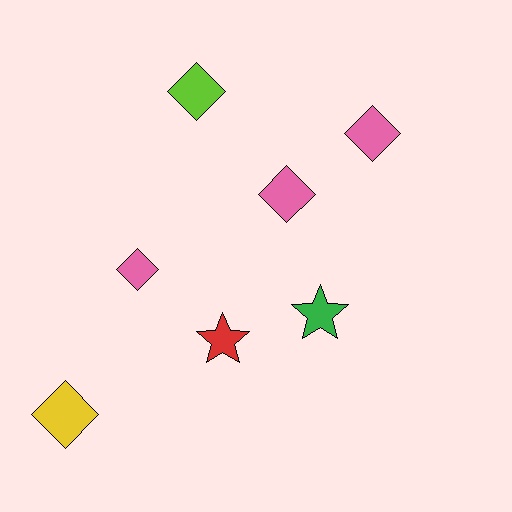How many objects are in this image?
There are 7 objects.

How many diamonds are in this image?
There are 5 diamonds.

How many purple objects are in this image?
There are no purple objects.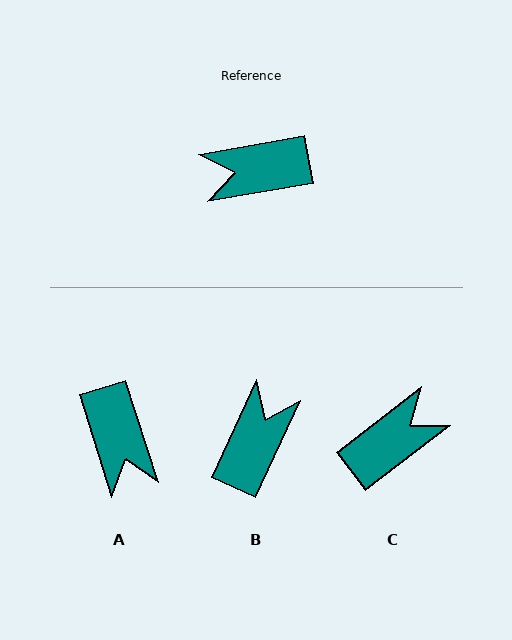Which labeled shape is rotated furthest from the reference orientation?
C, about 152 degrees away.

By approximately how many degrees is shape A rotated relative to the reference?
Approximately 98 degrees counter-clockwise.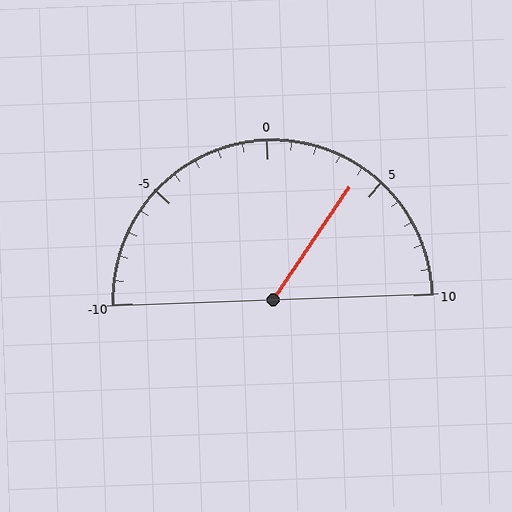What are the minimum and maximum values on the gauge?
The gauge ranges from -10 to 10.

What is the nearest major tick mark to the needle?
The nearest major tick mark is 5.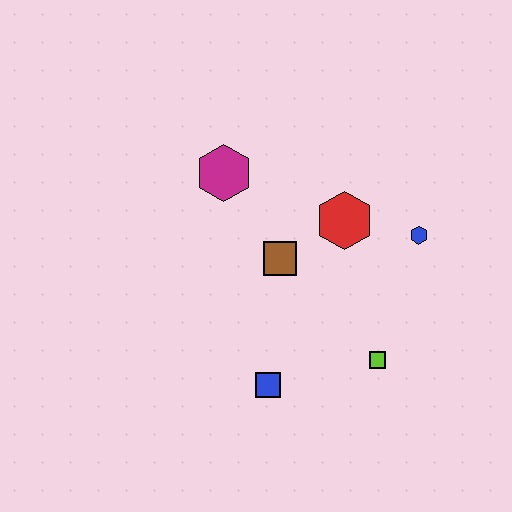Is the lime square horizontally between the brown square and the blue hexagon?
Yes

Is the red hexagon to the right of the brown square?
Yes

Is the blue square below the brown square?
Yes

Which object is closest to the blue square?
The lime square is closest to the blue square.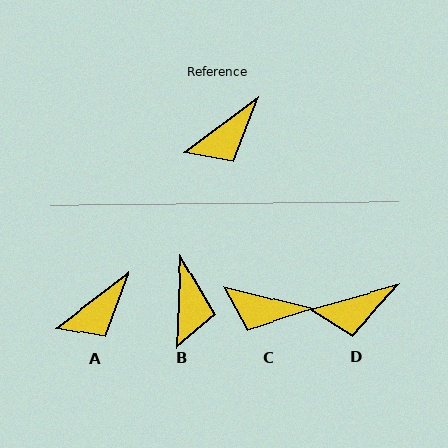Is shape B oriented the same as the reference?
No, it is off by about 51 degrees.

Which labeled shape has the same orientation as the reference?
A.